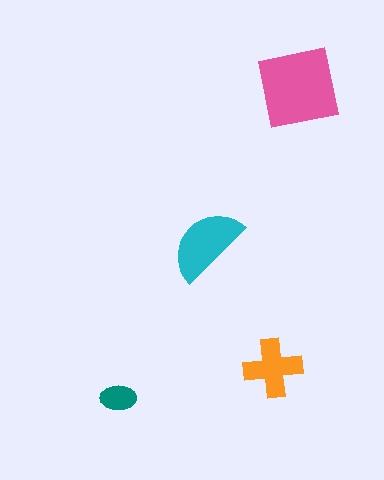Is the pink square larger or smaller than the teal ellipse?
Larger.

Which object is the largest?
The pink square.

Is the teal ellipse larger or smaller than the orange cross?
Smaller.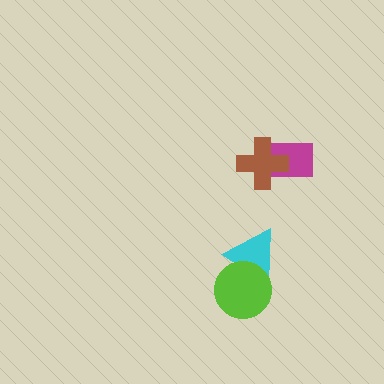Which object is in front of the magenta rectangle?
The brown cross is in front of the magenta rectangle.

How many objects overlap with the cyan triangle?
1 object overlaps with the cyan triangle.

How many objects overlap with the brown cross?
1 object overlaps with the brown cross.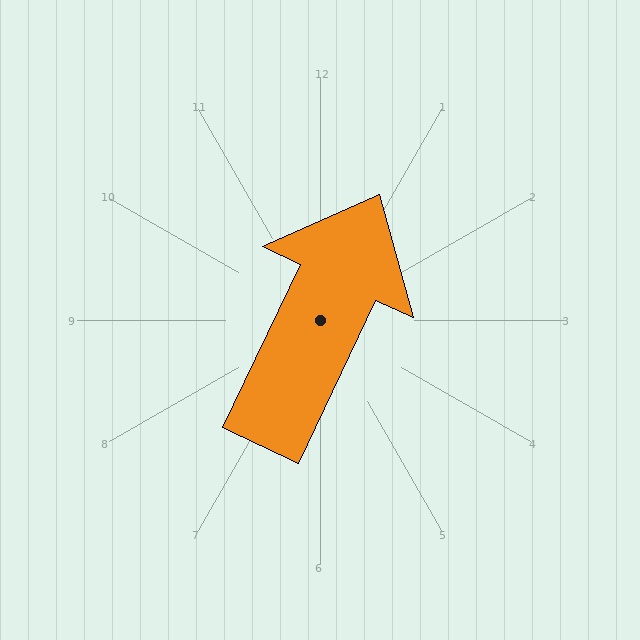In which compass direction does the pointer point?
Northeast.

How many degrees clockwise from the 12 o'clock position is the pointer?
Approximately 25 degrees.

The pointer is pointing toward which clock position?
Roughly 1 o'clock.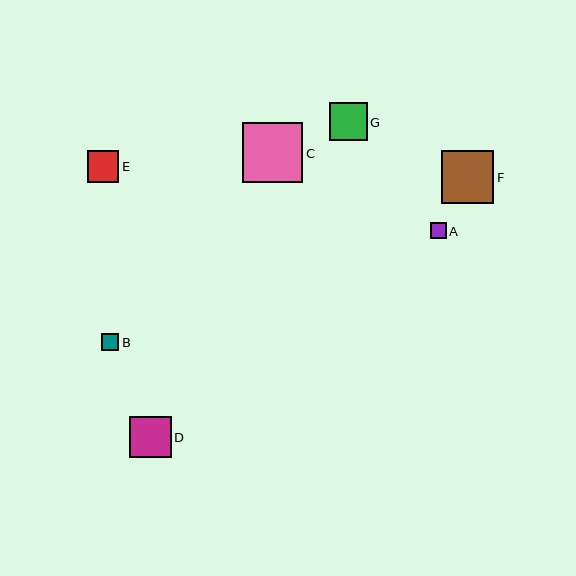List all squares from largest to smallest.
From largest to smallest: C, F, D, G, E, B, A.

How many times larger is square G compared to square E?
Square G is approximately 1.2 times the size of square E.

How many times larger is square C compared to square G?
Square C is approximately 1.6 times the size of square G.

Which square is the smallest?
Square A is the smallest with a size of approximately 16 pixels.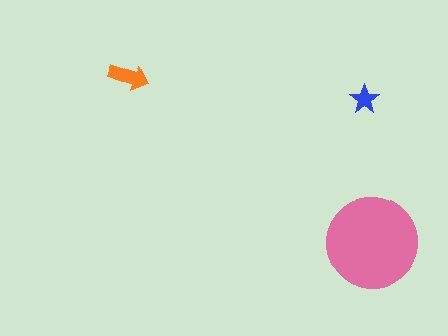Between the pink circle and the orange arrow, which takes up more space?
The pink circle.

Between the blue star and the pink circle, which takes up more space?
The pink circle.